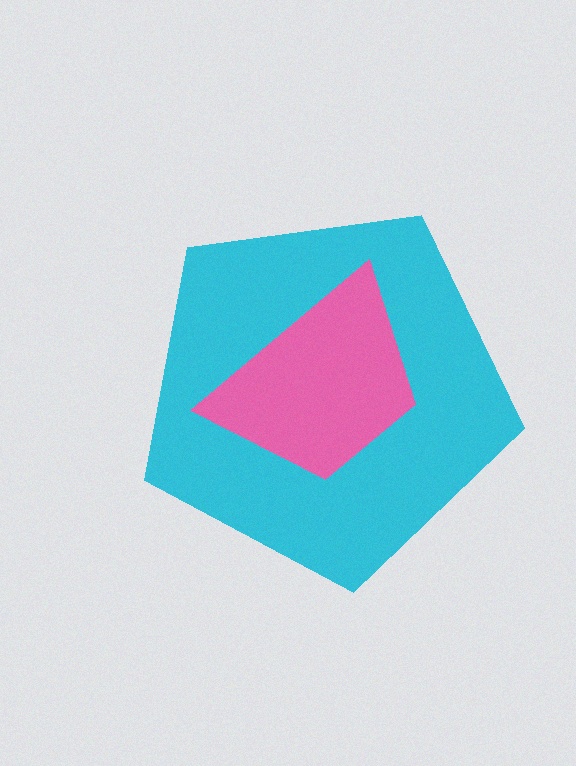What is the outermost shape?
The cyan pentagon.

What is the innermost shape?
The pink trapezoid.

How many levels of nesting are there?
2.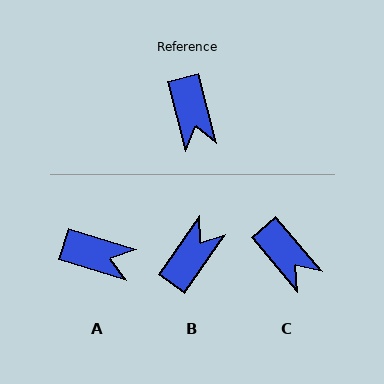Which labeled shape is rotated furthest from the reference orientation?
B, about 130 degrees away.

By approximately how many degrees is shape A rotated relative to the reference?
Approximately 58 degrees counter-clockwise.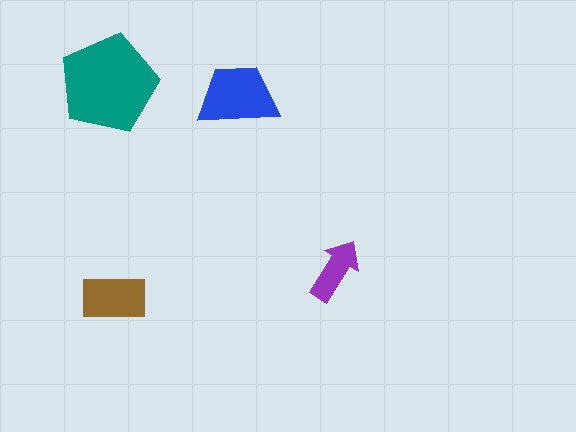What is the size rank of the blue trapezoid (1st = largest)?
2nd.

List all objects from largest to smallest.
The teal pentagon, the blue trapezoid, the brown rectangle, the purple arrow.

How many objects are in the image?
There are 4 objects in the image.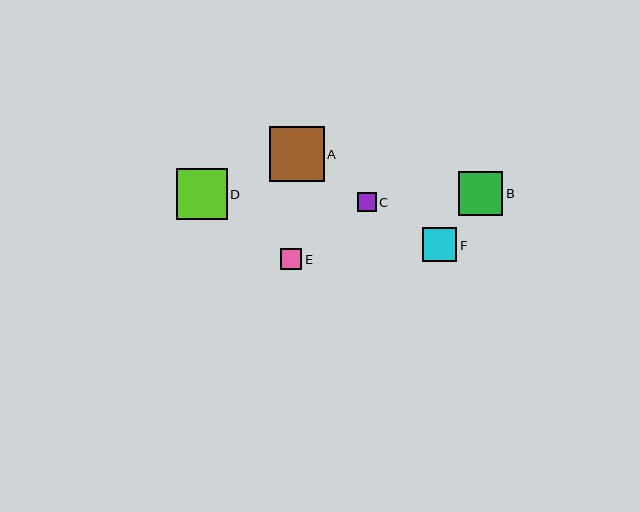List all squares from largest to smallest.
From largest to smallest: A, D, B, F, E, C.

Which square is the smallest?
Square C is the smallest with a size of approximately 19 pixels.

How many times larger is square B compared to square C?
Square B is approximately 2.3 times the size of square C.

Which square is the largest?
Square A is the largest with a size of approximately 55 pixels.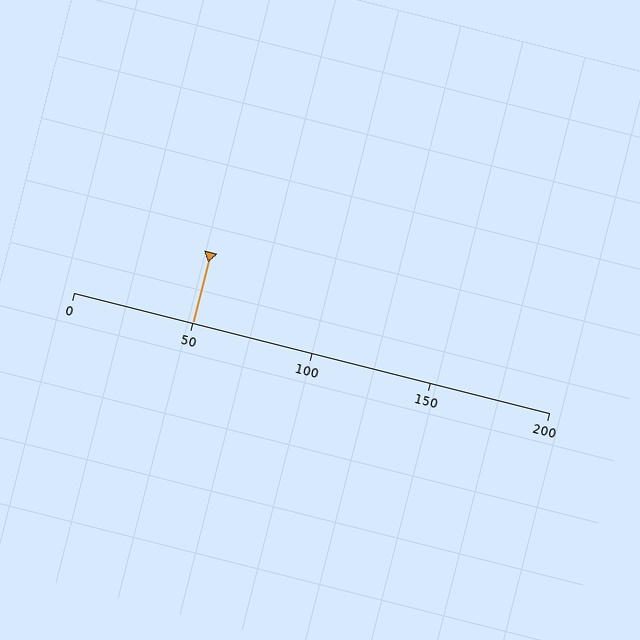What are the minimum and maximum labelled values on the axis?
The axis runs from 0 to 200.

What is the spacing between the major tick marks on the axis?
The major ticks are spaced 50 apart.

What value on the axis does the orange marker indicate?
The marker indicates approximately 50.